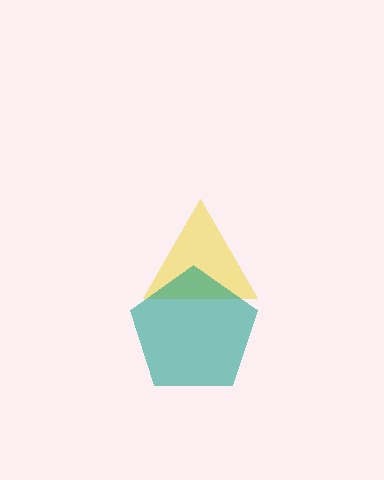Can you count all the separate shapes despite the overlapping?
Yes, there are 2 separate shapes.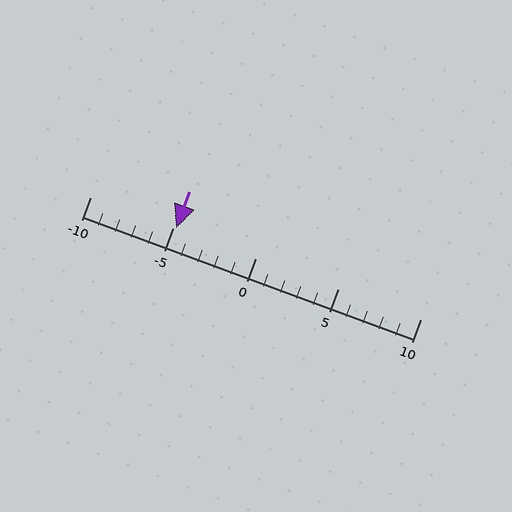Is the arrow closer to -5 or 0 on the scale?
The arrow is closer to -5.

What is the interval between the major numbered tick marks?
The major tick marks are spaced 5 units apart.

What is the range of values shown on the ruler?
The ruler shows values from -10 to 10.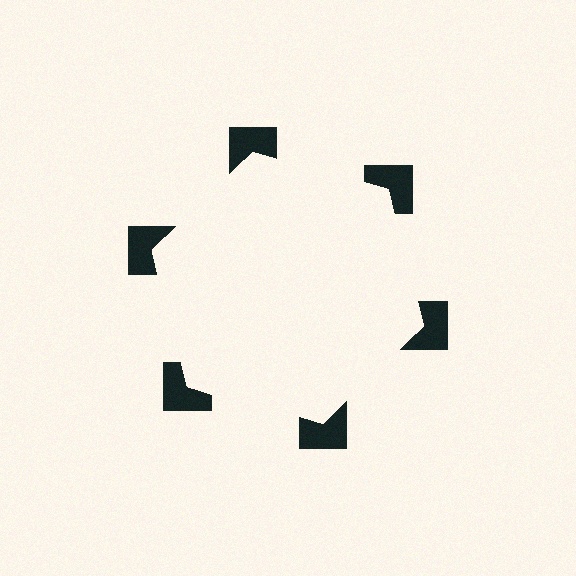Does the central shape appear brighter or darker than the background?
It typically appears slightly brighter than the background, even though no actual brightness change is drawn.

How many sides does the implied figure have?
6 sides.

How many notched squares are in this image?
There are 6 — one at each vertex of the illusory hexagon.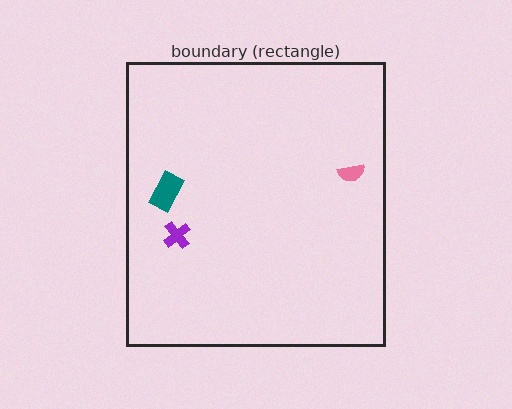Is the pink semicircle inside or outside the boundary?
Inside.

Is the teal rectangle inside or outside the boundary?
Inside.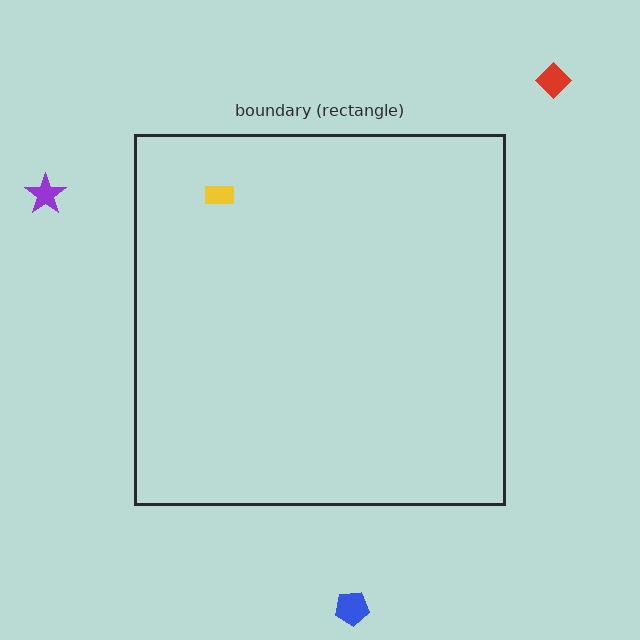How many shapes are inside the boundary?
1 inside, 3 outside.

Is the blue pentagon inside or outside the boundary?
Outside.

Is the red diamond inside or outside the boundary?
Outside.